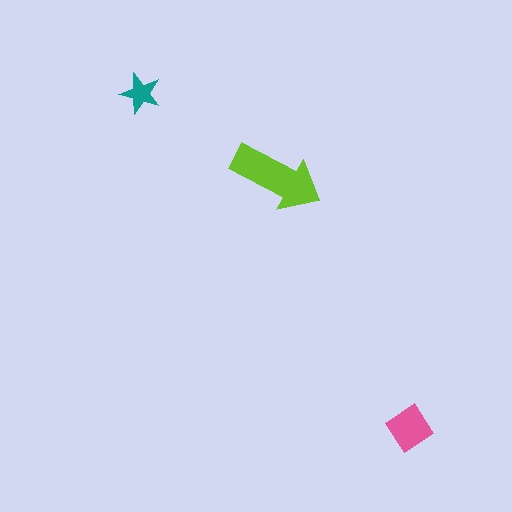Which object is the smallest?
The teal star.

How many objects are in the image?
There are 3 objects in the image.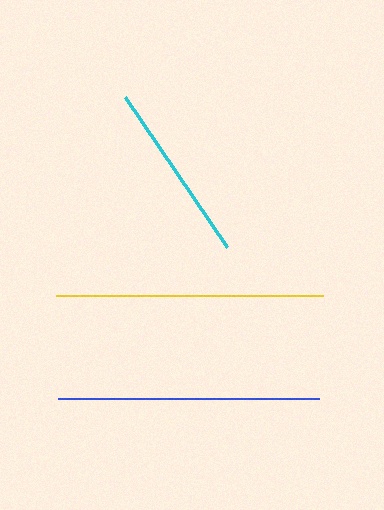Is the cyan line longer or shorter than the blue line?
The blue line is longer than the cyan line.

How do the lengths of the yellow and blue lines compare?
The yellow and blue lines are approximately the same length.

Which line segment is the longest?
The yellow line is the longest at approximately 267 pixels.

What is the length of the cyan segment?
The cyan segment is approximately 182 pixels long.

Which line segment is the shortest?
The cyan line is the shortest at approximately 182 pixels.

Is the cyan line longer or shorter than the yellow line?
The yellow line is longer than the cyan line.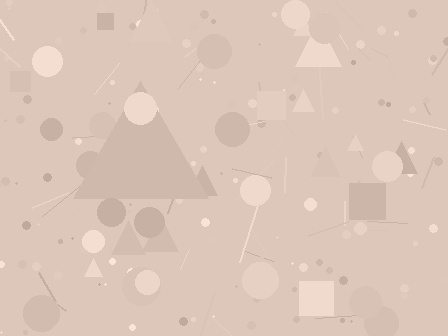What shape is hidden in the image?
A triangle is hidden in the image.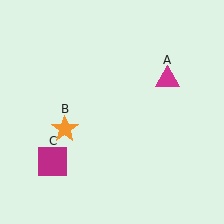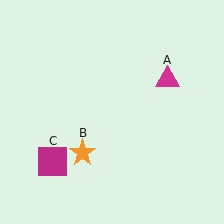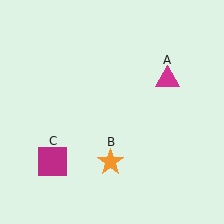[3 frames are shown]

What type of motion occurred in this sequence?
The orange star (object B) rotated counterclockwise around the center of the scene.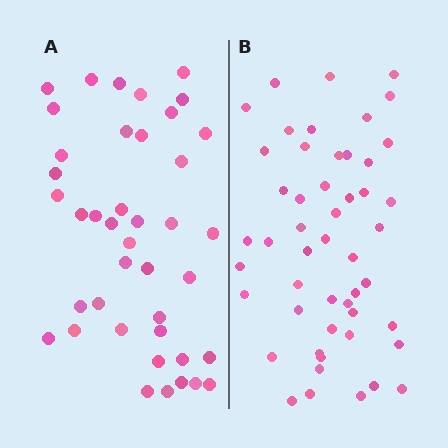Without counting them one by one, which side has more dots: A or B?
Region B (the right region) has more dots.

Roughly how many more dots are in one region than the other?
Region B has roughly 8 or so more dots than region A.